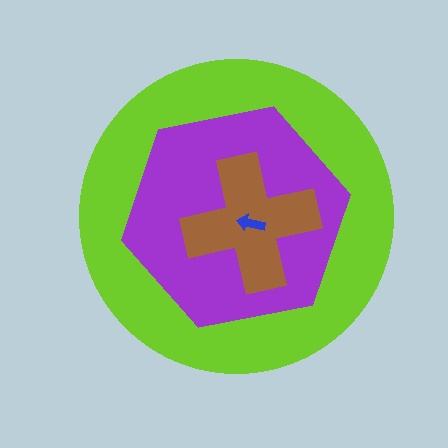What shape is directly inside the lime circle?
The purple hexagon.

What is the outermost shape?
The lime circle.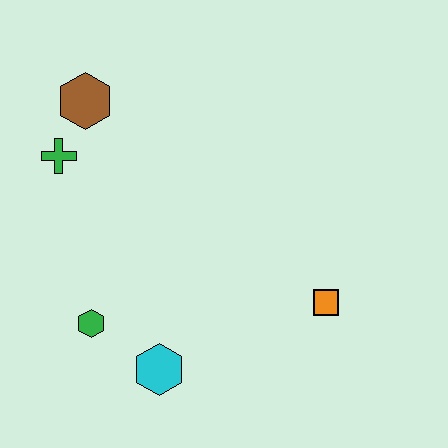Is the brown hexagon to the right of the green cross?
Yes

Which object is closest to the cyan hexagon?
The green hexagon is closest to the cyan hexagon.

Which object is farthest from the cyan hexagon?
The brown hexagon is farthest from the cyan hexagon.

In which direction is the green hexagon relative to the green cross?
The green hexagon is below the green cross.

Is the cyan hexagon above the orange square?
No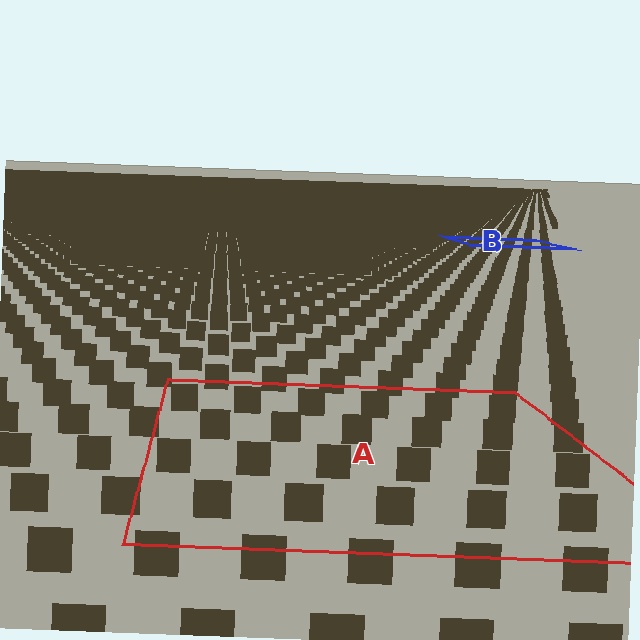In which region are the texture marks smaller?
The texture marks are smaller in region B, because it is farther away.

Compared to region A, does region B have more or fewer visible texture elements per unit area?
Region B has more texture elements per unit area — they are packed more densely because it is farther away.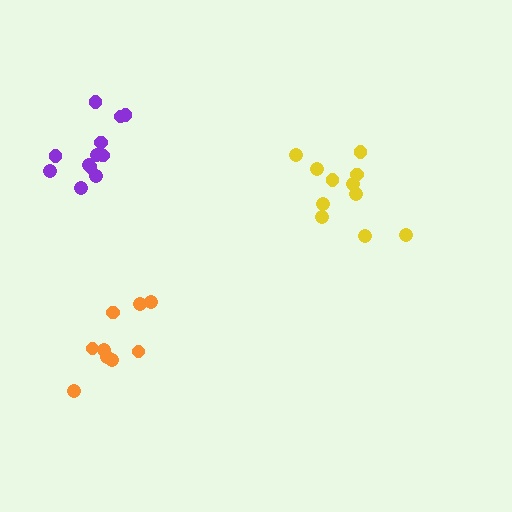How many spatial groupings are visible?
There are 3 spatial groupings.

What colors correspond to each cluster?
The clusters are colored: yellow, purple, orange.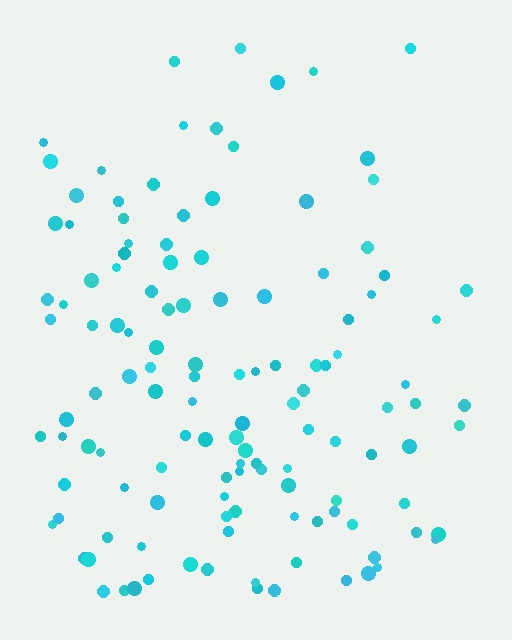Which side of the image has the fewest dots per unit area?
The top.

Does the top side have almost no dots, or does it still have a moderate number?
Still a moderate number, just noticeably fewer than the bottom.